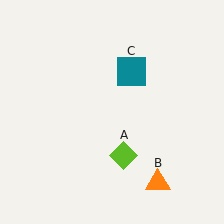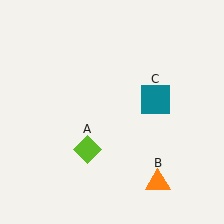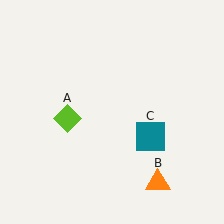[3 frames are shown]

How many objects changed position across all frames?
2 objects changed position: lime diamond (object A), teal square (object C).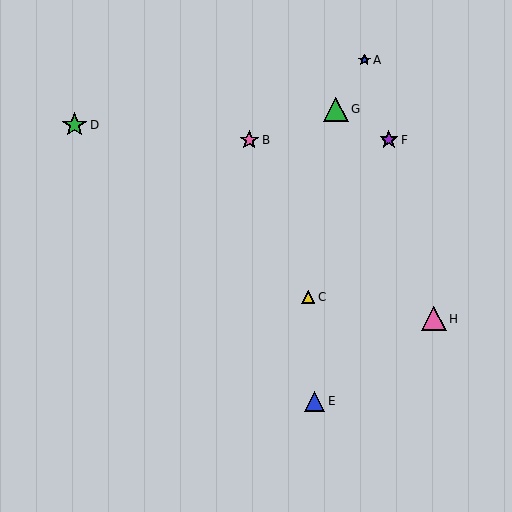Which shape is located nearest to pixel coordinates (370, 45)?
The blue star (labeled A) at (364, 60) is nearest to that location.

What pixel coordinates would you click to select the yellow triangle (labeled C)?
Click at (308, 297) to select the yellow triangle C.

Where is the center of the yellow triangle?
The center of the yellow triangle is at (308, 297).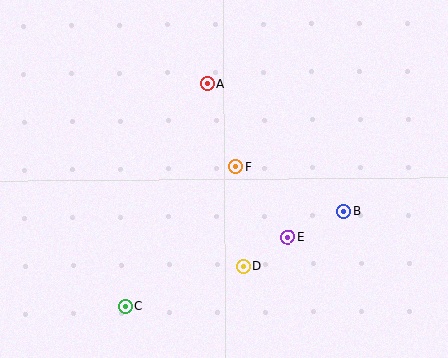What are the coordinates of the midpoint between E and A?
The midpoint between E and A is at (248, 161).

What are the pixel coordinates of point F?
Point F is at (236, 167).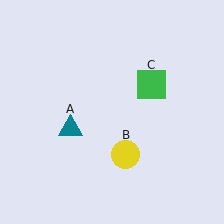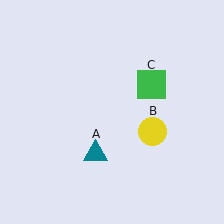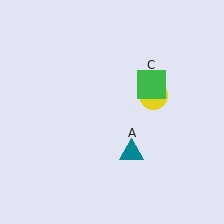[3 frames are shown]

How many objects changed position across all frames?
2 objects changed position: teal triangle (object A), yellow circle (object B).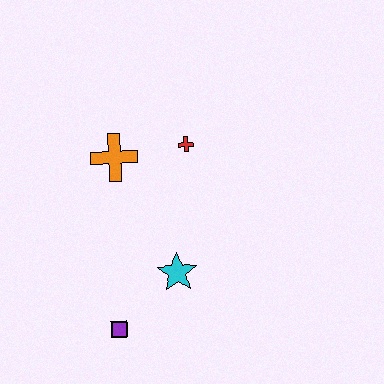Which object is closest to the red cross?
The orange cross is closest to the red cross.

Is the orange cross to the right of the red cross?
No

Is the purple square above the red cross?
No